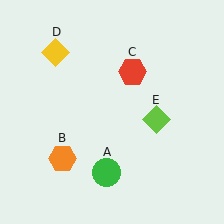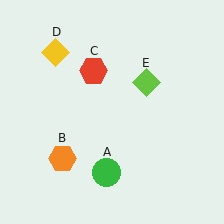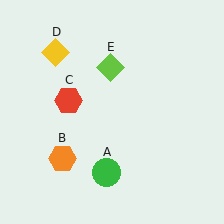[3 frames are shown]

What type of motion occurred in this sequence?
The red hexagon (object C), lime diamond (object E) rotated counterclockwise around the center of the scene.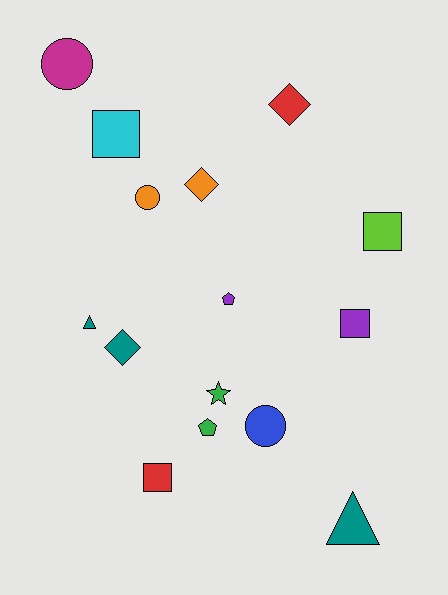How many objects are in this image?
There are 15 objects.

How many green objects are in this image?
There are 2 green objects.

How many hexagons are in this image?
There are no hexagons.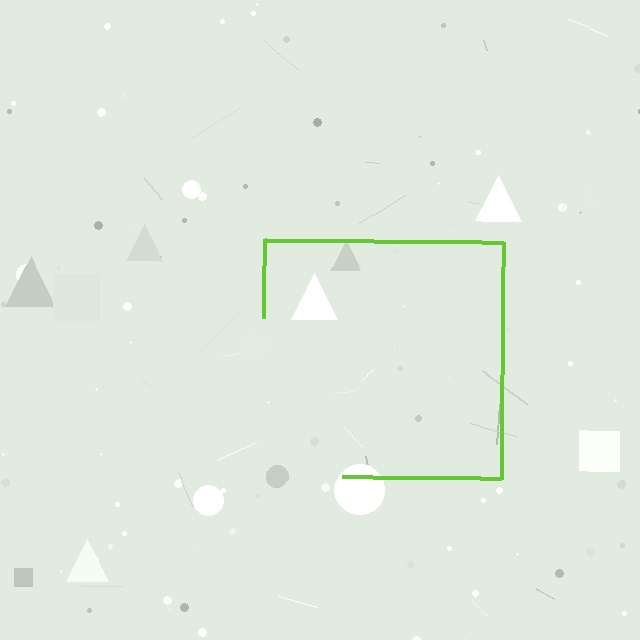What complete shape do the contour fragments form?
The contour fragments form a square.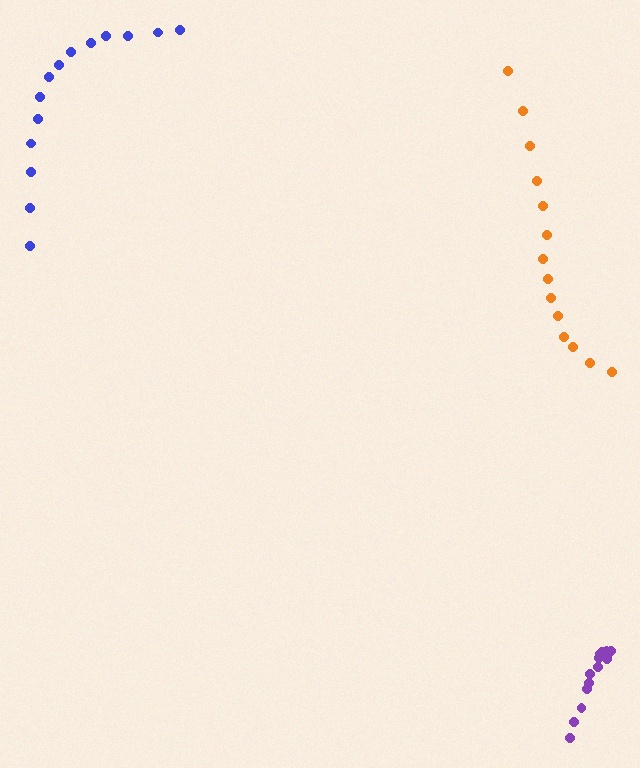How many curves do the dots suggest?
There are 3 distinct paths.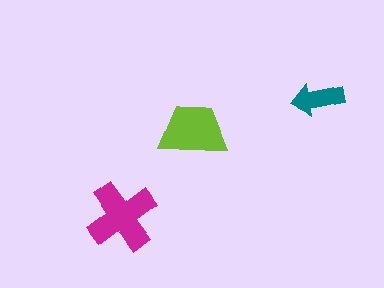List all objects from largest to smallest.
The magenta cross, the lime trapezoid, the teal arrow.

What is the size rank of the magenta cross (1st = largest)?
1st.